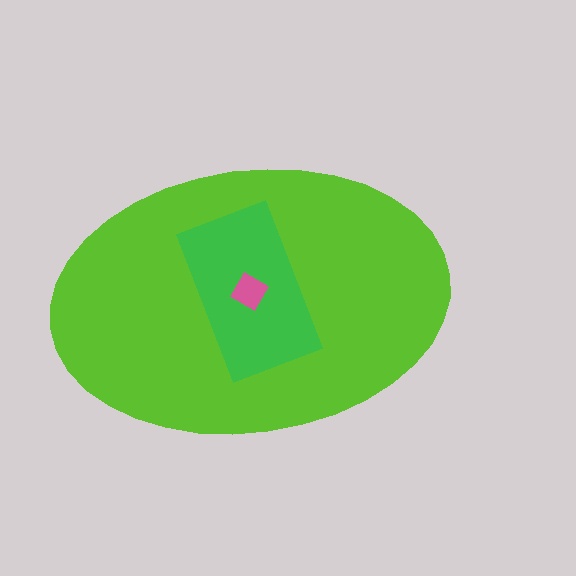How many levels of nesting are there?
3.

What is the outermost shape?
The lime ellipse.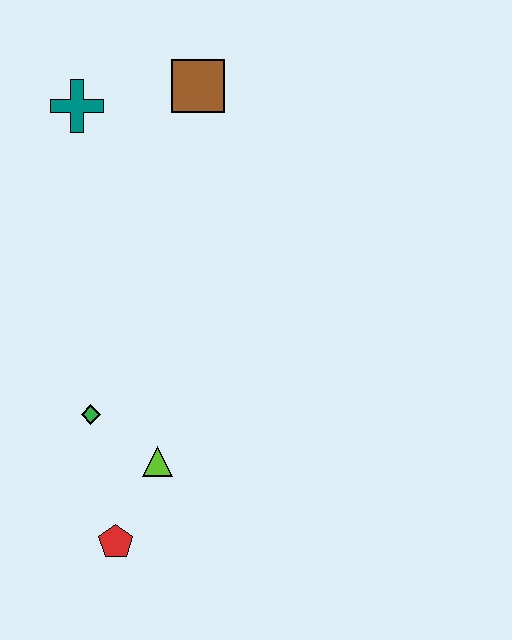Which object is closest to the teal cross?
The brown square is closest to the teal cross.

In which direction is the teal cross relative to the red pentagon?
The teal cross is above the red pentagon.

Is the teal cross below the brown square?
Yes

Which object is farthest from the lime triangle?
The brown square is farthest from the lime triangle.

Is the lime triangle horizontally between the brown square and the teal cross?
Yes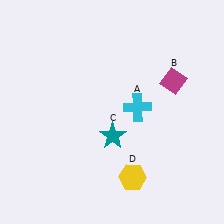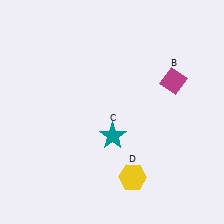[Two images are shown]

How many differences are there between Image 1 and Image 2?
There is 1 difference between the two images.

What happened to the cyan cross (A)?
The cyan cross (A) was removed in Image 2. It was in the top-right area of Image 1.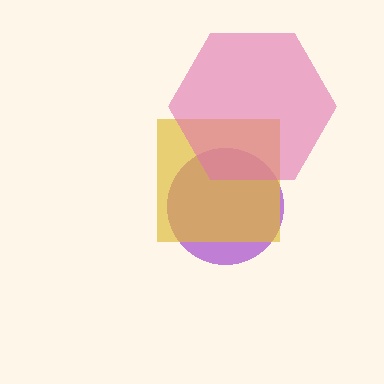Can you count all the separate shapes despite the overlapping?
Yes, there are 3 separate shapes.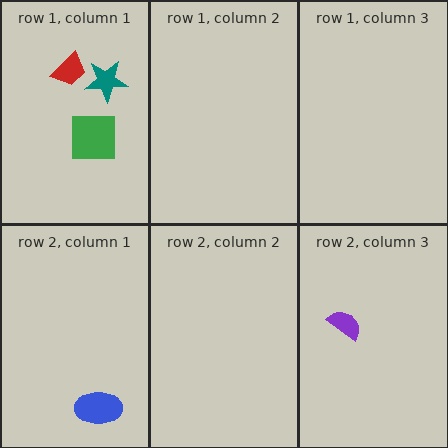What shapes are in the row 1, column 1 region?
The teal star, the red trapezoid, the green square.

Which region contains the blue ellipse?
The row 2, column 1 region.